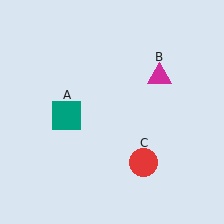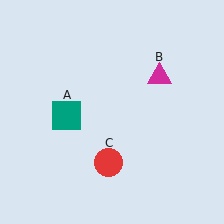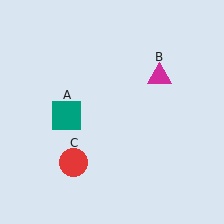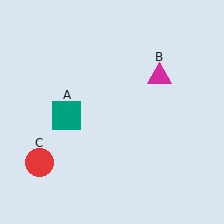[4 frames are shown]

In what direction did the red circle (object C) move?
The red circle (object C) moved left.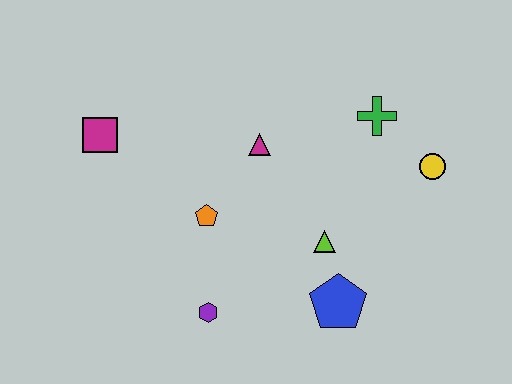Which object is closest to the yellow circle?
The green cross is closest to the yellow circle.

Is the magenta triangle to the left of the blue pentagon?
Yes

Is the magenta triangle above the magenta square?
No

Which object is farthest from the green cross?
The magenta square is farthest from the green cross.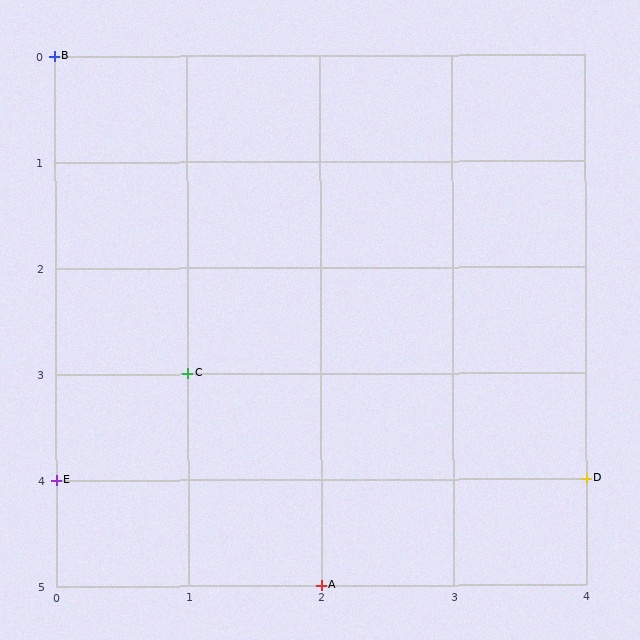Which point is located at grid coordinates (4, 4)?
Point D is at (4, 4).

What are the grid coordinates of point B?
Point B is at grid coordinates (0, 0).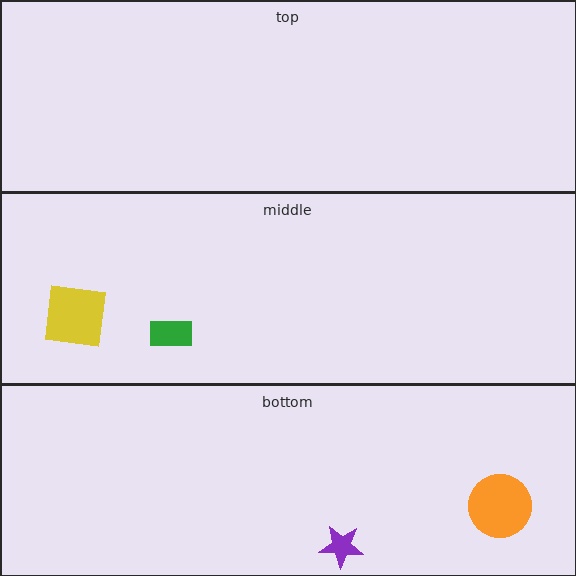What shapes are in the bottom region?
The purple star, the orange circle.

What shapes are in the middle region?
The green rectangle, the yellow square.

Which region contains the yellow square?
The middle region.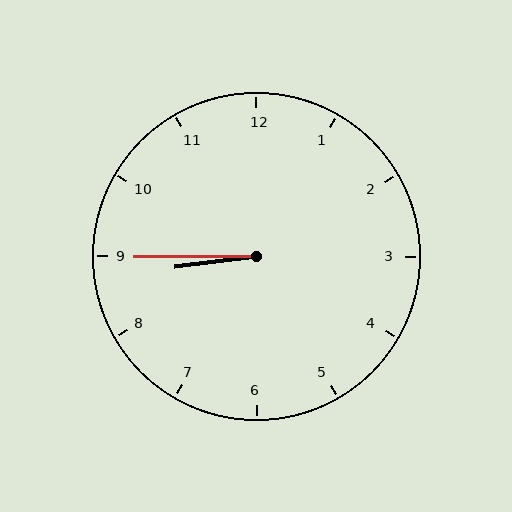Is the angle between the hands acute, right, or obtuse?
It is acute.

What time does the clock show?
8:45.